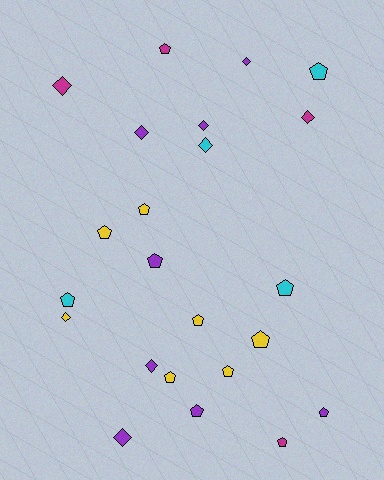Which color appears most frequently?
Purple, with 8 objects.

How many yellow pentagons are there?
There are 6 yellow pentagons.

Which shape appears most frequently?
Pentagon, with 14 objects.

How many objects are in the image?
There are 23 objects.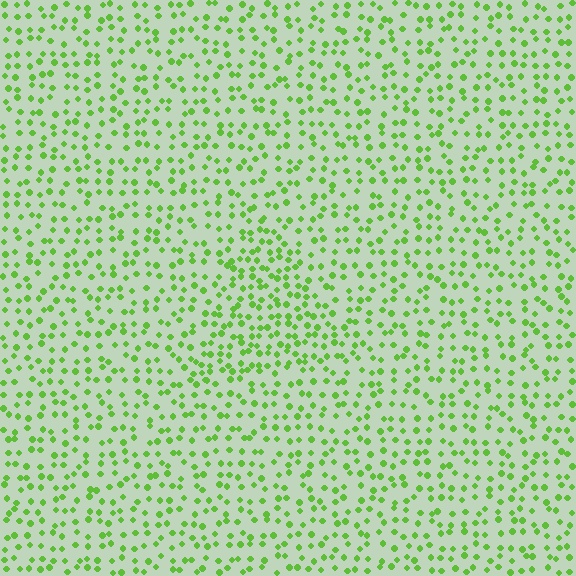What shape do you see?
I see a triangle.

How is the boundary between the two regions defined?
The boundary is defined by a change in element density (approximately 1.6x ratio). All elements are the same color, size, and shape.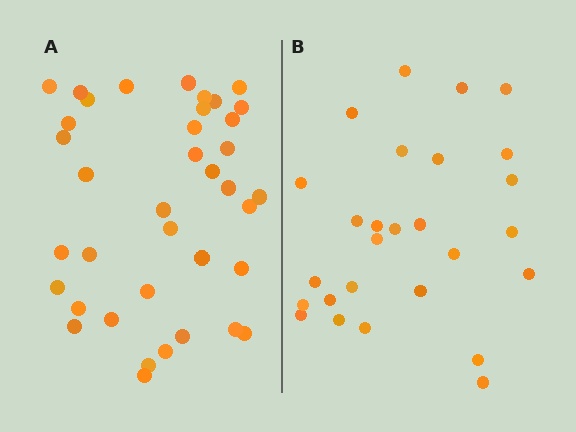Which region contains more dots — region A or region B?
Region A (the left region) has more dots.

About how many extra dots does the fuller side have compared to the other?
Region A has roughly 12 or so more dots than region B.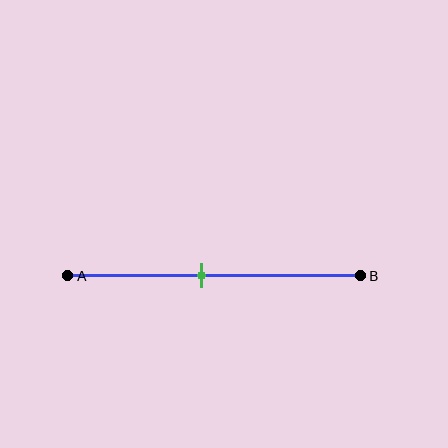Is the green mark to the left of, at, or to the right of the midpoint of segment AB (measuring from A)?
The green mark is to the left of the midpoint of segment AB.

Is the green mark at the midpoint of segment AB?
No, the mark is at about 45% from A, not at the 50% midpoint.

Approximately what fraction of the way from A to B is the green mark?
The green mark is approximately 45% of the way from A to B.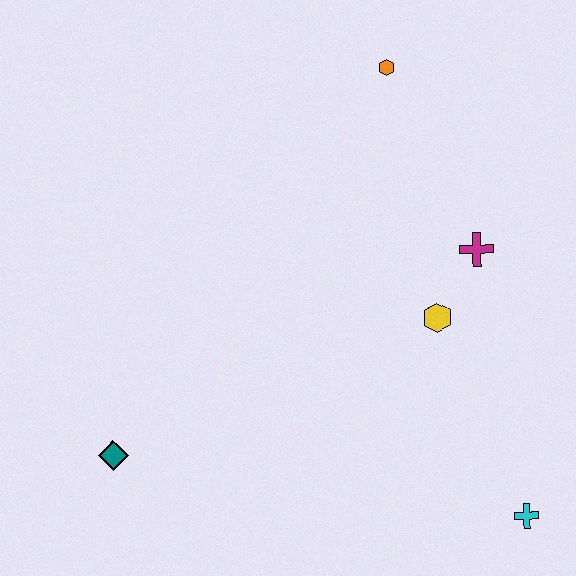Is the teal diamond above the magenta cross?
No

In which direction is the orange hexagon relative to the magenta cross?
The orange hexagon is above the magenta cross.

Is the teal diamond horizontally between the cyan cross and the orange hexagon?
No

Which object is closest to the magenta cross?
The yellow hexagon is closest to the magenta cross.